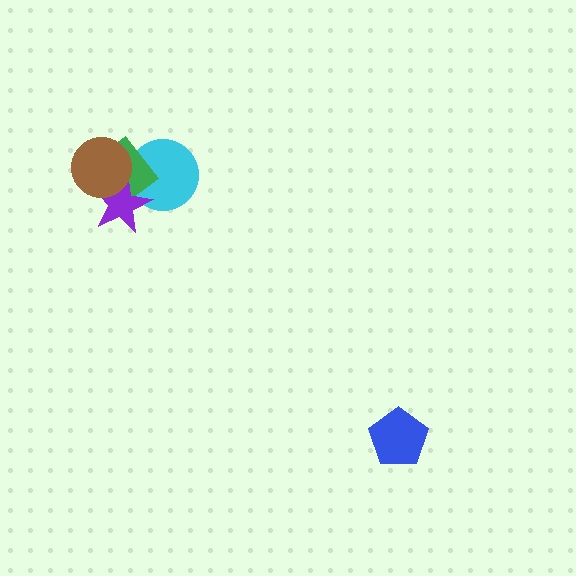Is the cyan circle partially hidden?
Yes, it is partially covered by another shape.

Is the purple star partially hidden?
Yes, it is partially covered by another shape.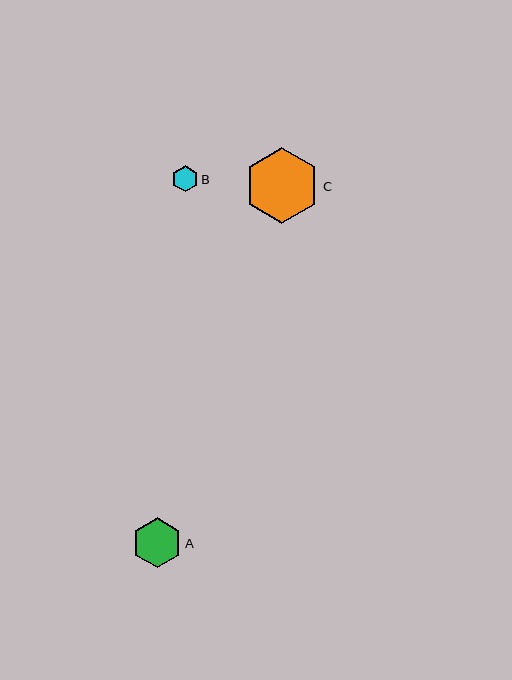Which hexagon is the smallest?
Hexagon B is the smallest with a size of approximately 26 pixels.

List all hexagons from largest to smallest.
From largest to smallest: C, A, B.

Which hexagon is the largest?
Hexagon C is the largest with a size of approximately 76 pixels.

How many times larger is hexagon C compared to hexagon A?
Hexagon C is approximately 1.5 times the size of hexagon A.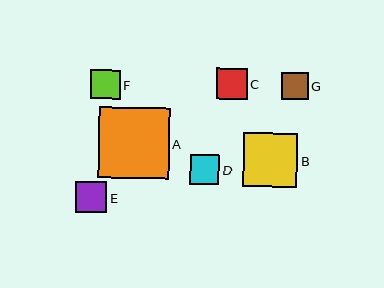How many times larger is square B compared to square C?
Square B is approximately 1.7 times the size of square C.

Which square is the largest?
Square A is the largest with a size of approximately 71 pixels.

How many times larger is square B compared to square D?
Square B is approximately 1.8 times the size of square D.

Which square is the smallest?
Square G is the smallest with a size of approximately 27 pixels.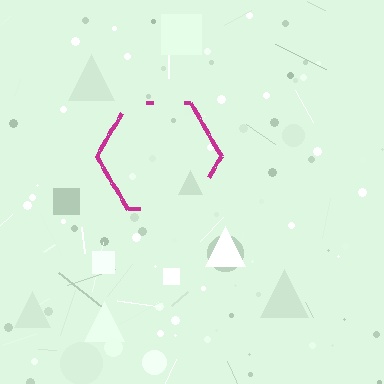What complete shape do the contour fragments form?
The contour fragments form a hexagon.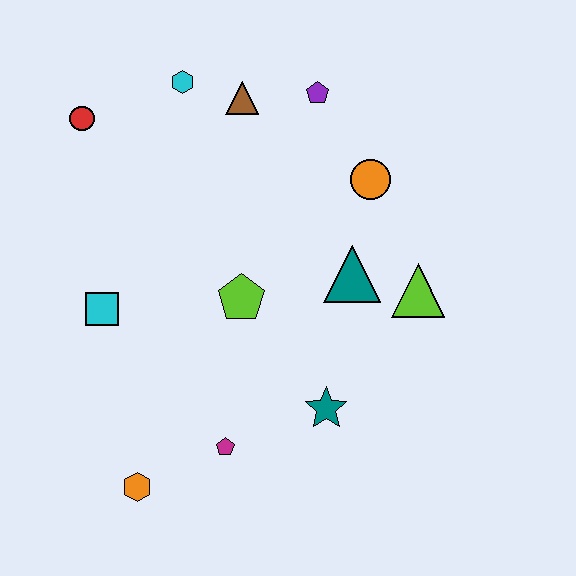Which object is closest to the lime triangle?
The teal triangle is closest to the lime triangle.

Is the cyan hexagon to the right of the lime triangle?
No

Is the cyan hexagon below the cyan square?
No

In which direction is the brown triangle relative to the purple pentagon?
The brown triangle is to the left of the purple pentagon.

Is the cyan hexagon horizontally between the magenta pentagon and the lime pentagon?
No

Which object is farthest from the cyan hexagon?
The orange hexagon is farthest from the cyan hexagon.